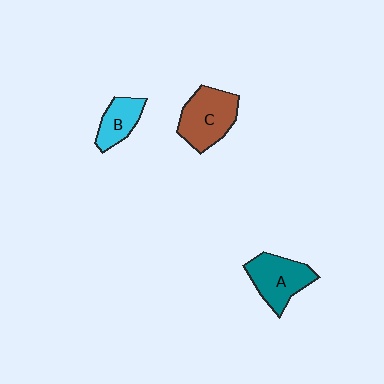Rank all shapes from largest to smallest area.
From largest to smallest: C (brown), A (teal), B (cyan).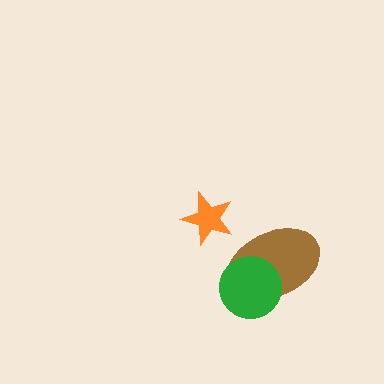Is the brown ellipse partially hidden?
Yes, it is partially covered by another shape.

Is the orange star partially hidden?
No, no other shape covers it.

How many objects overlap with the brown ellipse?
1 object overlaps with the brown ellipse.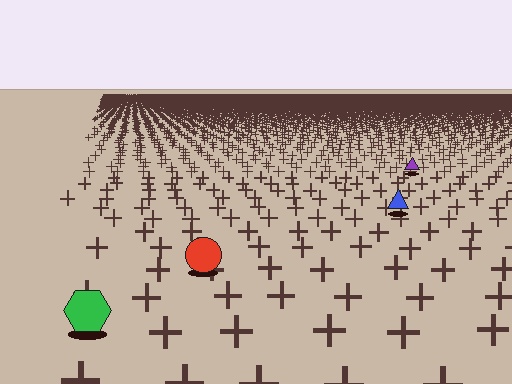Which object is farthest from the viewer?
The purple triangle is farthest from the viewer. It appears smaller and the ground texture around it is denser.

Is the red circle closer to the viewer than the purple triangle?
Yes. The red circle is closer — you can tell from the texture gradient: the ground texture is coarser near it.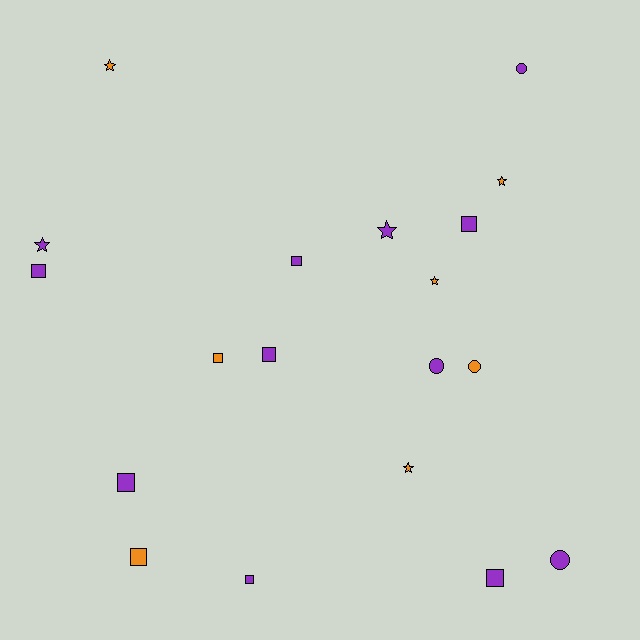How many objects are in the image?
There are 19 objects.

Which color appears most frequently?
Purple, with 12 objects.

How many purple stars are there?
There are 2 purple stars.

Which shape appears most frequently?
Square, with 9 objects.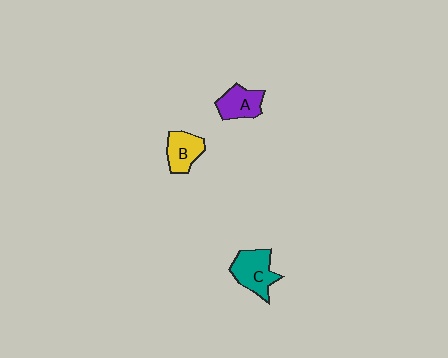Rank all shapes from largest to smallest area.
From largest to smallest: C (teal), A (purple), B (yellow).